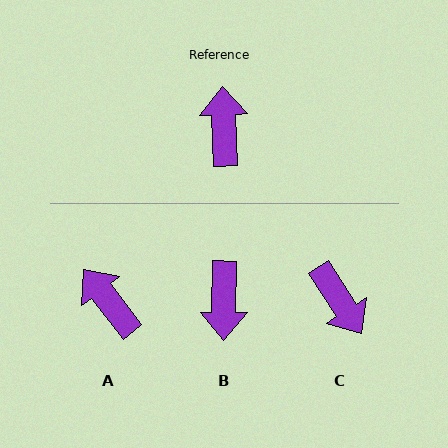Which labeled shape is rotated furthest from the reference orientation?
B, about 177 degrees away.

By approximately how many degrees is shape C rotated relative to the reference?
Approximately 150 degrees clockwise.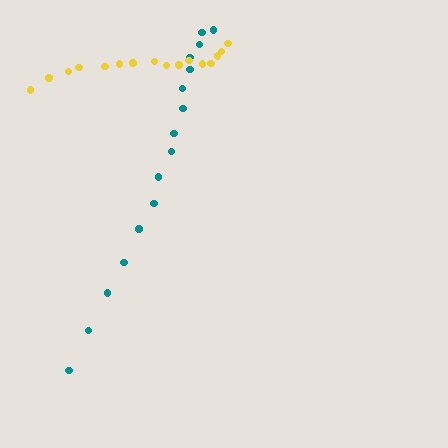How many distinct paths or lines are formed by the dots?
There are 2 distinct paths.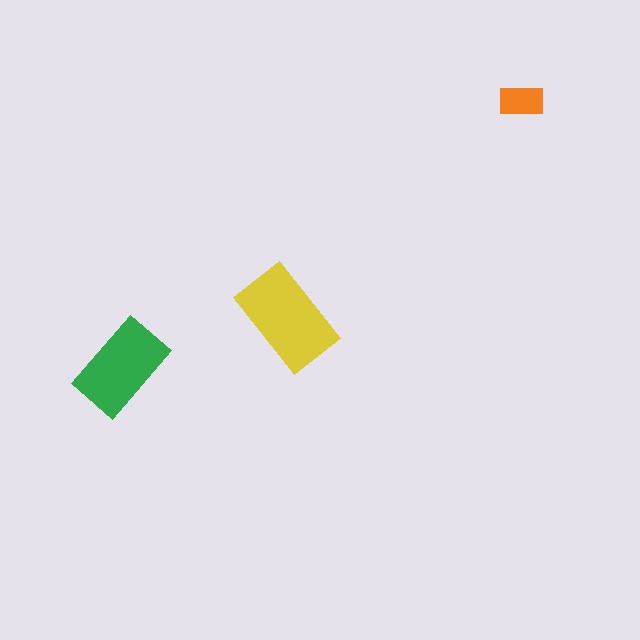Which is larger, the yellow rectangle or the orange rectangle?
The yellow one.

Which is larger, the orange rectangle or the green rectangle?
The green one.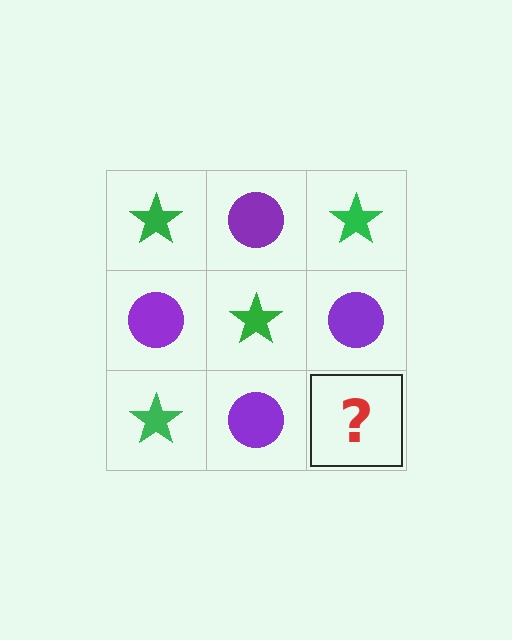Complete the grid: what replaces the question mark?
The question mark should be replaced with a green star.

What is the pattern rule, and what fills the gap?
The rule is that it alternates green star and purple circle in a checkerboard pattern. The gap should be filled with a green star.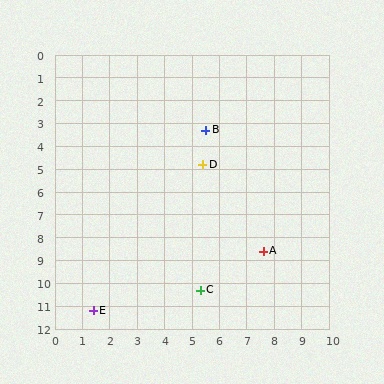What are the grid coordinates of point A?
Point A is at approximately (7.6, 8.6).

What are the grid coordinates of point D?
Point D is at approximately (5.4, 4.8).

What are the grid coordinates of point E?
Point E is at approximately (1.4, 11.2).